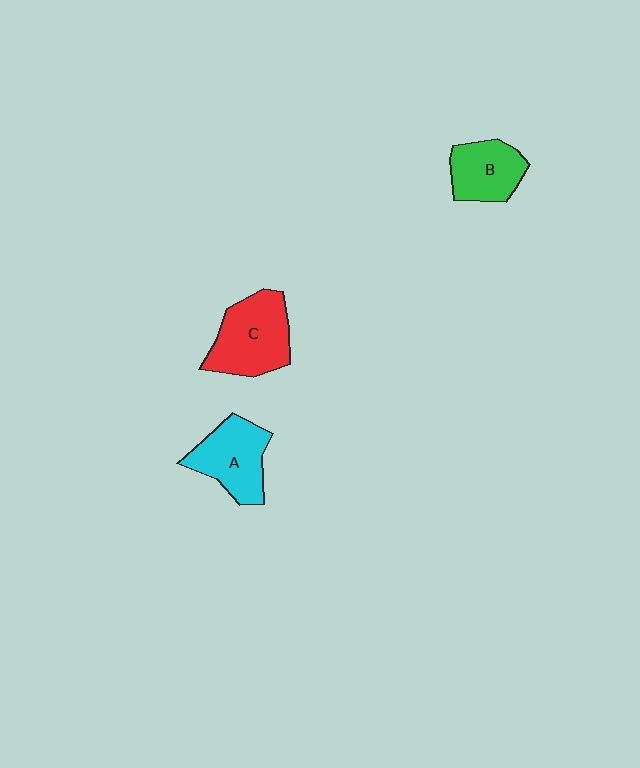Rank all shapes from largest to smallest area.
From largest to smallest: C (red), A (cyan), B (green).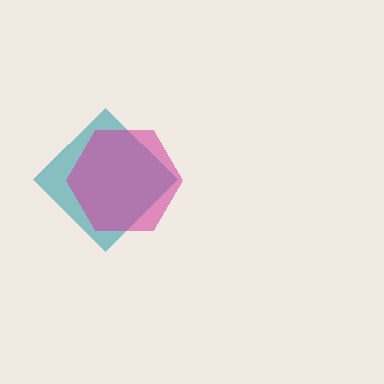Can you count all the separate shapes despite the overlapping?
Yes, there are 2 separate shapes.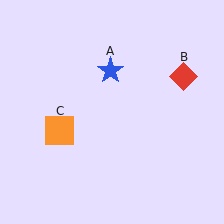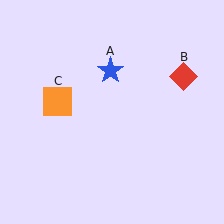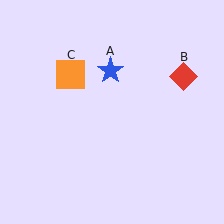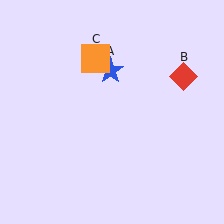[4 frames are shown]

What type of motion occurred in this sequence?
The orange square (object C) rotated clockwise around the center of the scene.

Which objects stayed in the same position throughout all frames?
Blue star (object A) and red diamond (object B) remained stationary.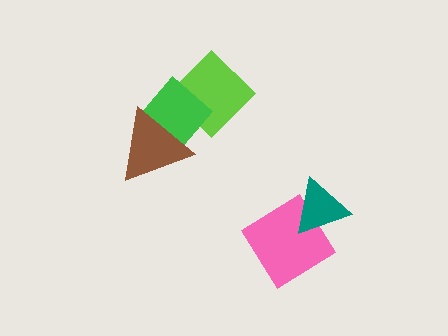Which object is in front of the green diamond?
The brown triangle is in front of the green diamond.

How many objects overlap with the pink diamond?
1 object overlaps with the pink diamond.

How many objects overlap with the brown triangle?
1 object overlaps with the brown triangle.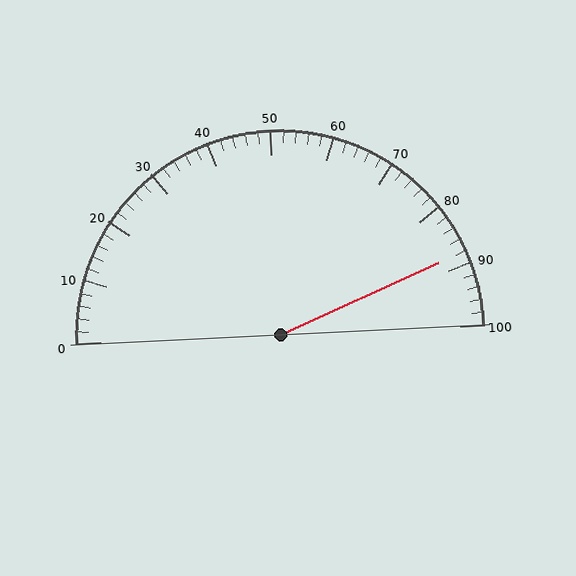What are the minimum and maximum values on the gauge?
The gauge ranges from 0 to 100.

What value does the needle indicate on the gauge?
The needle indicates approximately 88.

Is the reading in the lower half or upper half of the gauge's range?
The reading is in the upper half of the range (0 to 100).